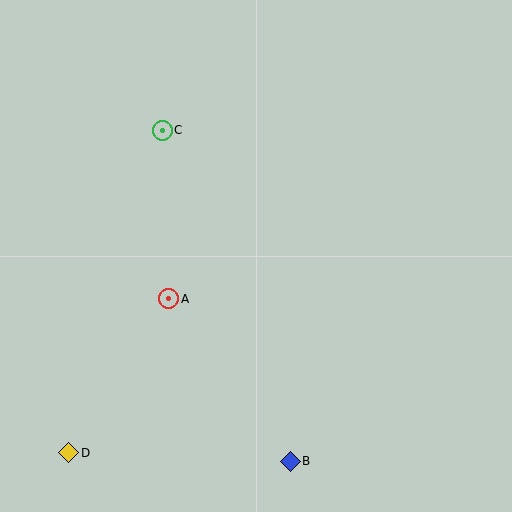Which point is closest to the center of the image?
Point A at (169, 299) is closest to the center.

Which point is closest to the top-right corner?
Point C is closest to the top-right corner.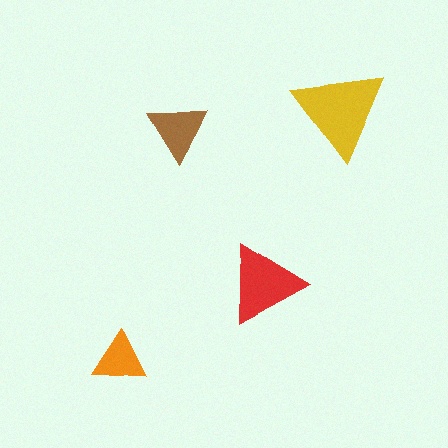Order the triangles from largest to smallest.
the yellow one, the red one, the brown one, the orange one.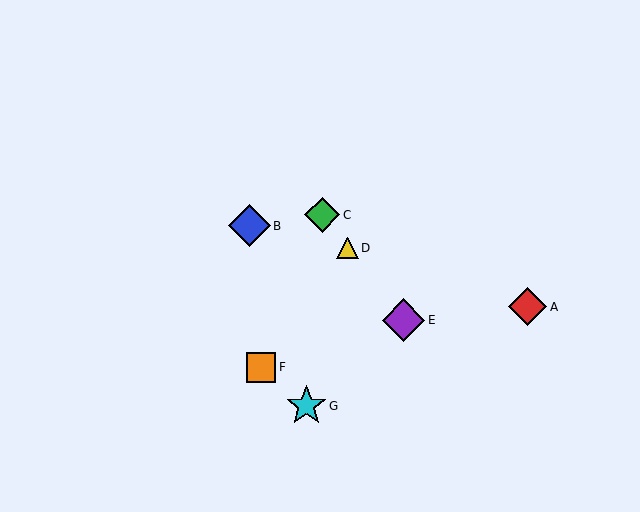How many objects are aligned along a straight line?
3 objects (C, D, E) are aligned along a straight line.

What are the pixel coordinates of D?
Object D is at (347, 248).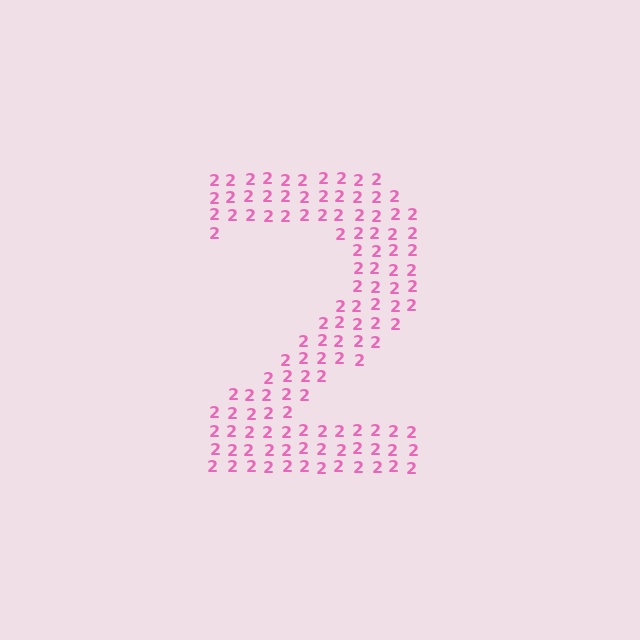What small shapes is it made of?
It is made of small digit 2's.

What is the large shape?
The large shape is the digit 2.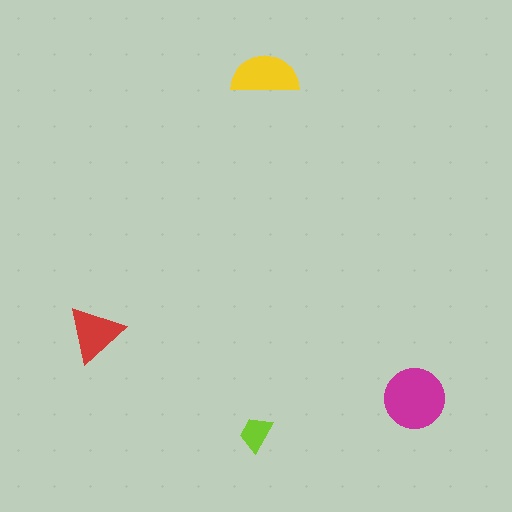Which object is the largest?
The magenta circle.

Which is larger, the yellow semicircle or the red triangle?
The yellow semicircle.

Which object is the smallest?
The lime trapezoid.